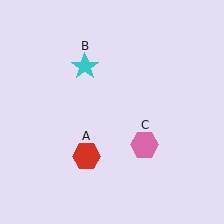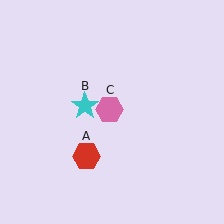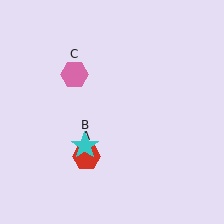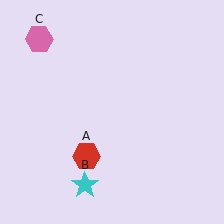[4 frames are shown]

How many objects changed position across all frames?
2 objects changed position: cyan star (object B), pink hexagon (object C).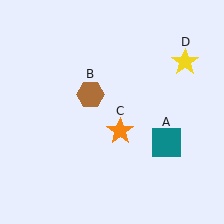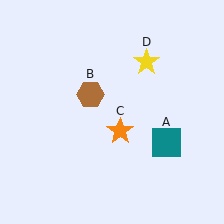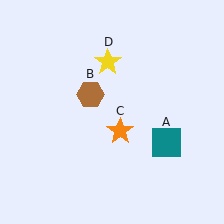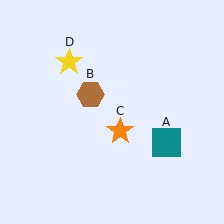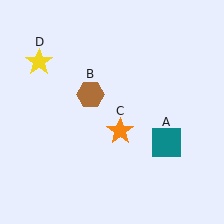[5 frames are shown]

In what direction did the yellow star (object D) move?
The yellow star (object D) moved left.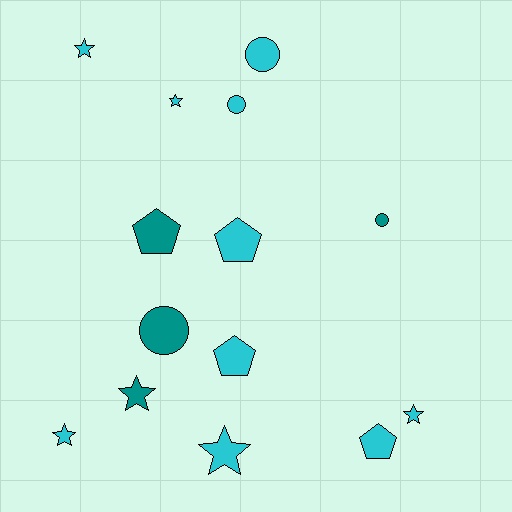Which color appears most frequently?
Cyan, with 10 objects.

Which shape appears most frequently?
Star, with 6 objects.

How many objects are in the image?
There are 14 objects.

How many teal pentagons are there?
There is 1 teal pentagon.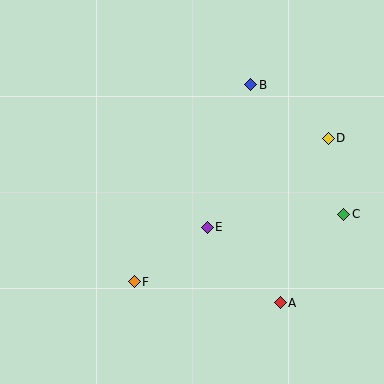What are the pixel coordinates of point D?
Point D is at (328, 138).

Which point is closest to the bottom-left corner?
Point F is closest to the bottom-left corner.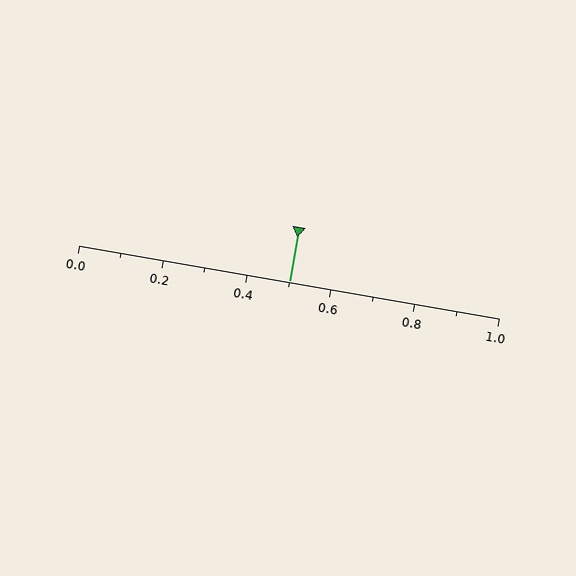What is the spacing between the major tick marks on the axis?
The major ticks are spaced 0.2 apart.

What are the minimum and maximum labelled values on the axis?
The axis runs from 0.0 to 1.0.